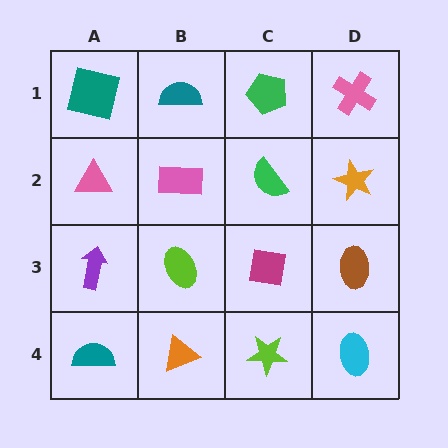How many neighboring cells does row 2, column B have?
4.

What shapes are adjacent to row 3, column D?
An orange star (row 2, column D), a cyan ellipse (row 4, column D), a magenta square (row 3, column C).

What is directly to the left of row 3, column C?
A lime ellipse.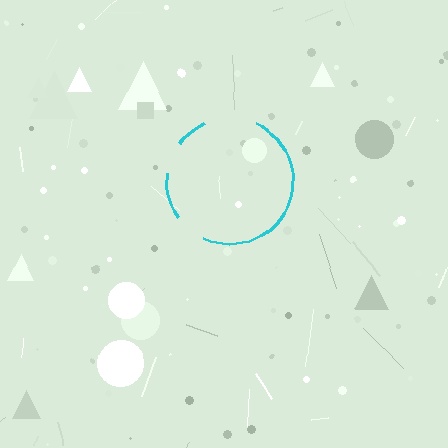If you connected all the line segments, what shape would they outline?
They would outline a circle.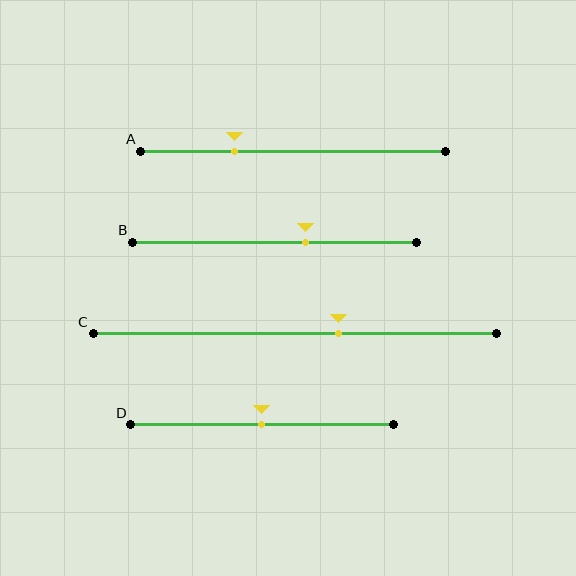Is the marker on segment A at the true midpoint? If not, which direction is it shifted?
No, the marker on segment A is shifted to the left by about 19% of the segment length.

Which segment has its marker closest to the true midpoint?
Segment D has its marker closest to the true midpoint.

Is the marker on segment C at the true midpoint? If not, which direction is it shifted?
No, the marker on segment C is shifted to the right by about 11% of the segment length.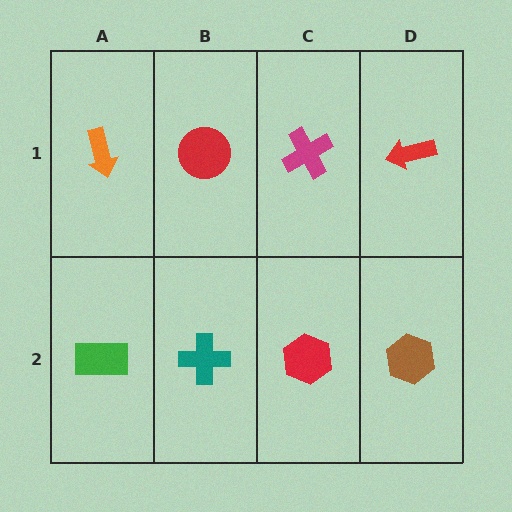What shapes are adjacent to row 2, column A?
An orange arrow (row 1, column A), a teal cross (row 2, column B).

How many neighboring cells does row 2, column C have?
3.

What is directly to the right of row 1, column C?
A red arrow.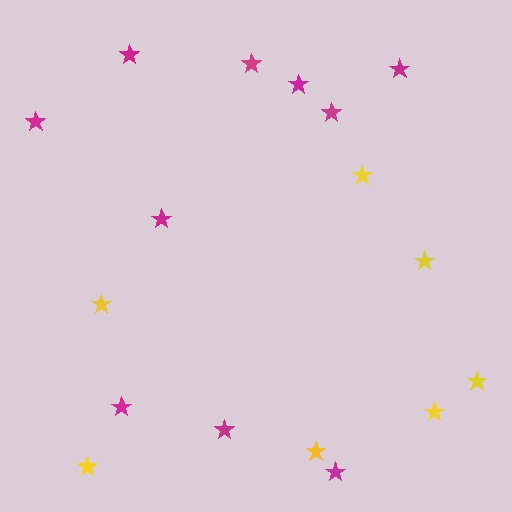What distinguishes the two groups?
There are 2 groups: one group of yellow stars (7) and one group of magenta stars (10).